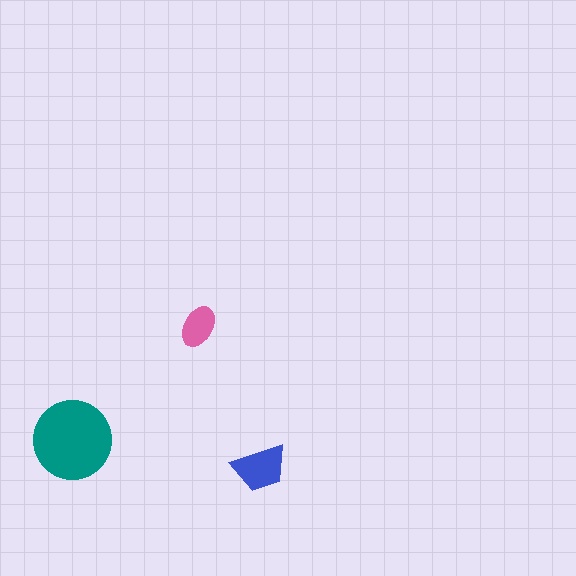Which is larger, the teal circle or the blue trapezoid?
The teal circle.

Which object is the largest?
The teal circle.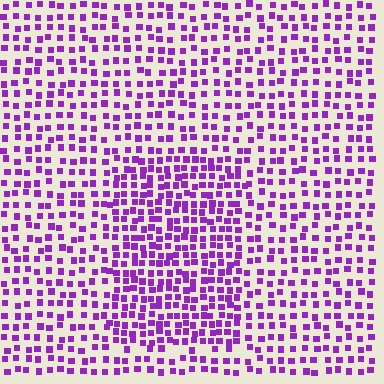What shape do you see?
I see a rectangle.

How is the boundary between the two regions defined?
The boundary is defined by a change in element density (approximately 1.6x ratio). All elements are the same color, size, and shape.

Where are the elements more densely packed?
The elements are more densely packed inside the rectangle boundary.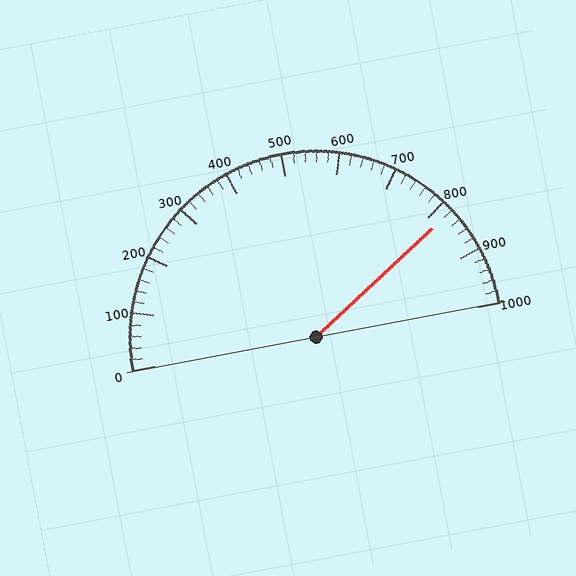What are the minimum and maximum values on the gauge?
The gauge ranges from 0 to 1000.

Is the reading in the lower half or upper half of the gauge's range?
The reading is in the upper half of the range (0 to 1000).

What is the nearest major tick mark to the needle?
The nearest major tick mark is 800.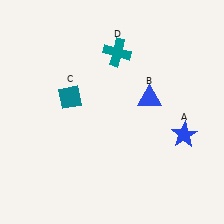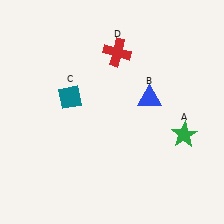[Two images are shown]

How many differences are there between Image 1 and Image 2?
There are 2 differences between the two images.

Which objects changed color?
A changed from blue to green. D changed from teal to red.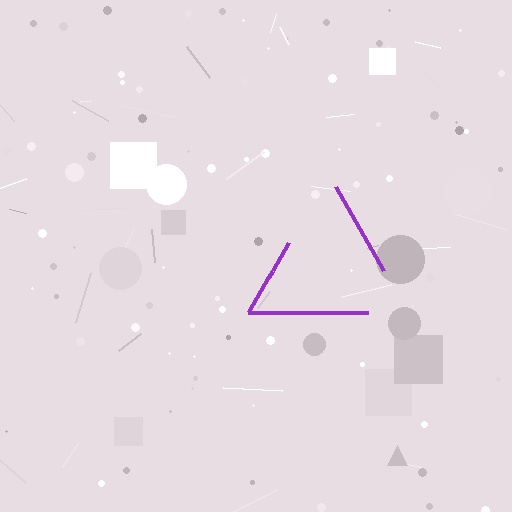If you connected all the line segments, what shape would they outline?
They would outline a triangle.